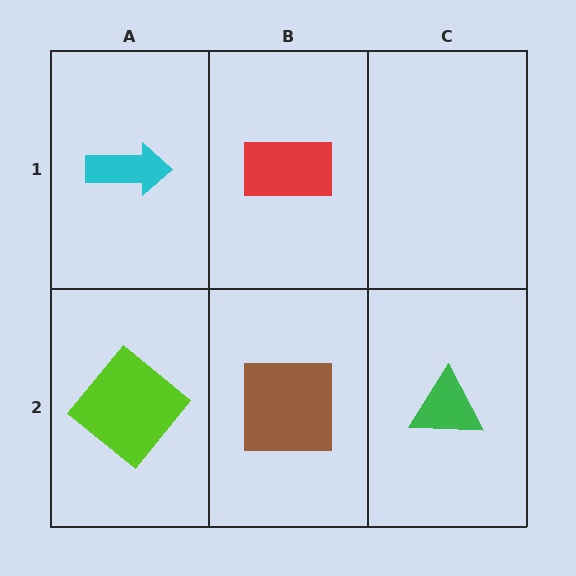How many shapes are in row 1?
2 shapes.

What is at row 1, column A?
A cyan arrow.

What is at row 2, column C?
A green triangle.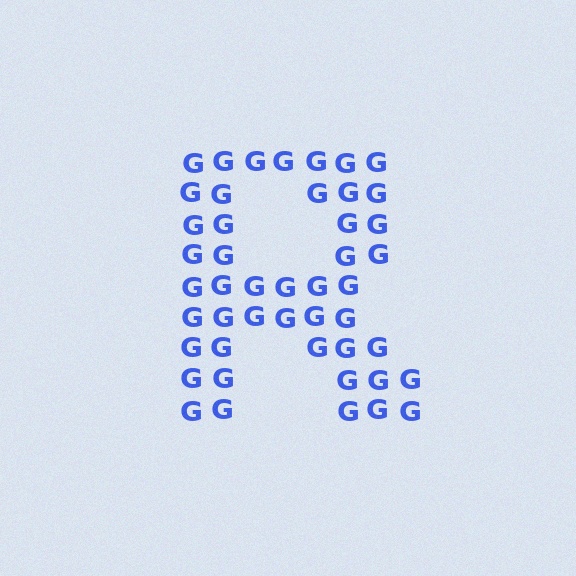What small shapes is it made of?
It is made of small letter G's.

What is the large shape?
The large shape is the letter R.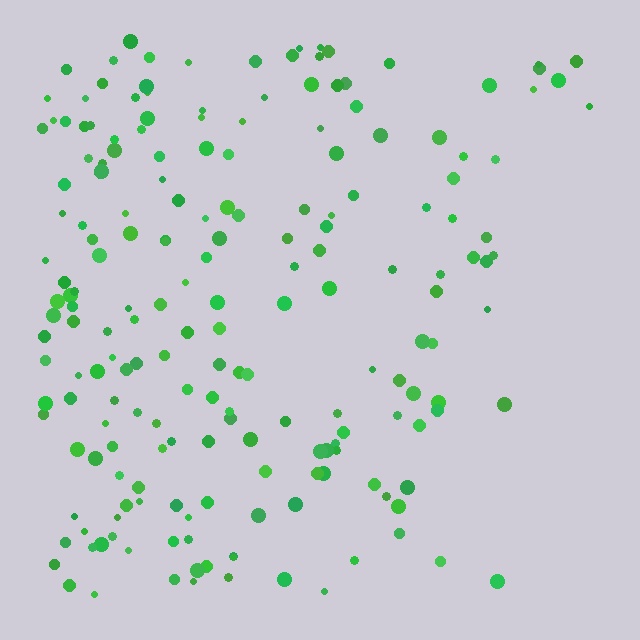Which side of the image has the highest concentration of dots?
The left.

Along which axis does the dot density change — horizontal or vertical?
Horizontal.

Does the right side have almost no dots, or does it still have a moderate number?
Still a moderate number, just noticeably fewer than the left.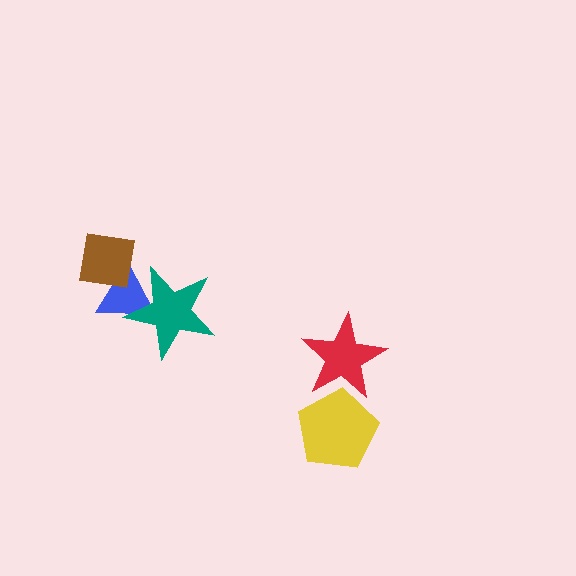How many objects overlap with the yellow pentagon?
1 object overlaps with the yellow pentagon.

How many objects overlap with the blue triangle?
2 objects overlap with the blue triangle.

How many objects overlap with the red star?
1 object overlaps with the red star.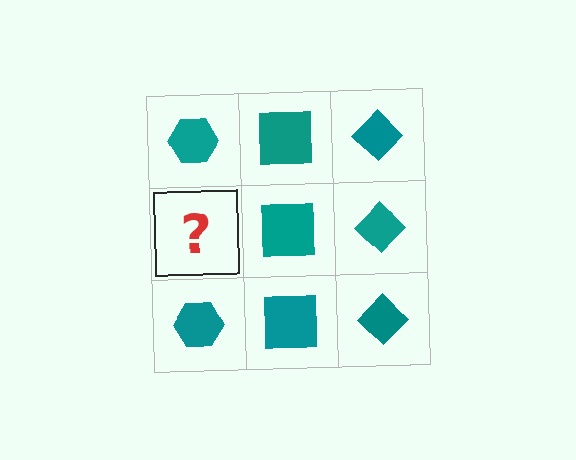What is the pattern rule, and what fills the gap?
The rule is that each column has a consistent shape. The gap should be filled with a teal hexagon.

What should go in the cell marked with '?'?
The missing cell should contain a teal hexagon.